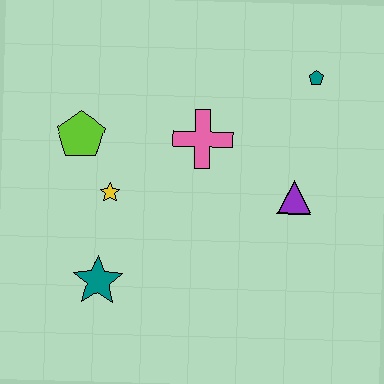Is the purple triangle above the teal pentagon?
No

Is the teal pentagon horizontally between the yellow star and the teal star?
No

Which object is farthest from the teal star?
The teal pentagon is farthest from the teal star.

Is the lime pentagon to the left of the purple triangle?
Yes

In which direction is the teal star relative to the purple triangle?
The teal star is to the left of the purple triangle.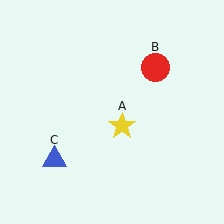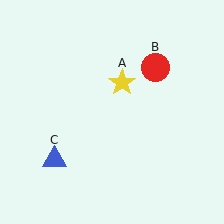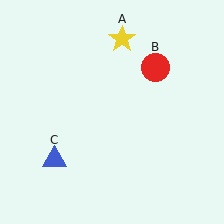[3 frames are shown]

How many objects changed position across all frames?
1 object changed position: yellow star (object A).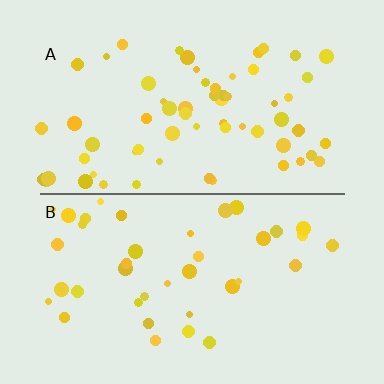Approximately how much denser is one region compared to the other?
Approximately 1.6× — region A over region B.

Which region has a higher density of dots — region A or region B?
A (the top).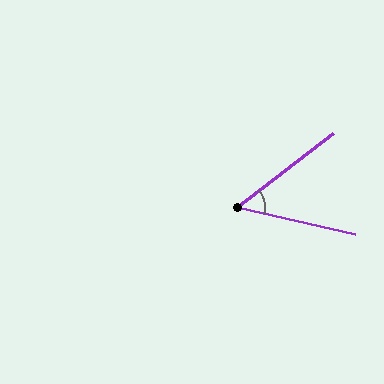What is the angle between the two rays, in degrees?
Approximately 51 degrees.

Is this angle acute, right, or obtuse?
It is acute.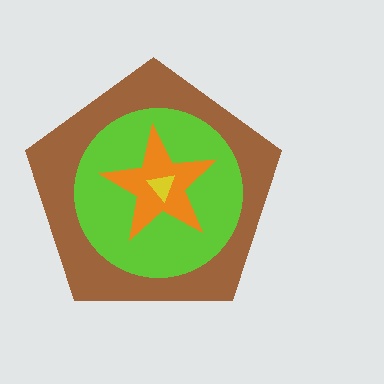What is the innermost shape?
The yellow triangle.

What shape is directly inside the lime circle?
The orange star.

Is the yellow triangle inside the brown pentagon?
Yes.